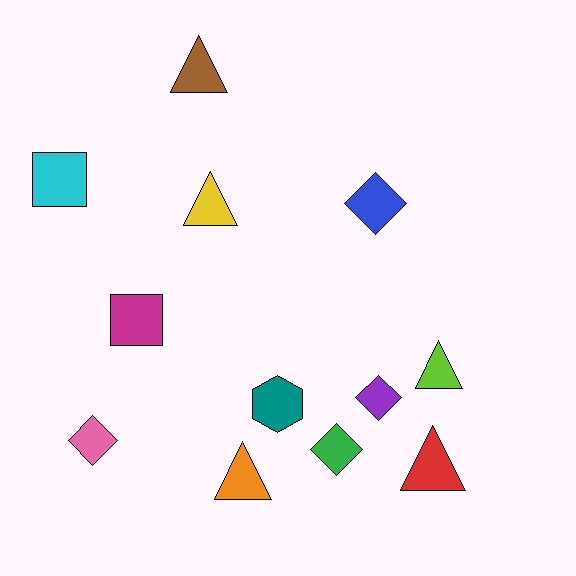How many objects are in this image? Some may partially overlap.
There are 12 objects.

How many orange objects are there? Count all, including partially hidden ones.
There is 1 orange object.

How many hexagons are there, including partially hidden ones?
There is 1 hexagon.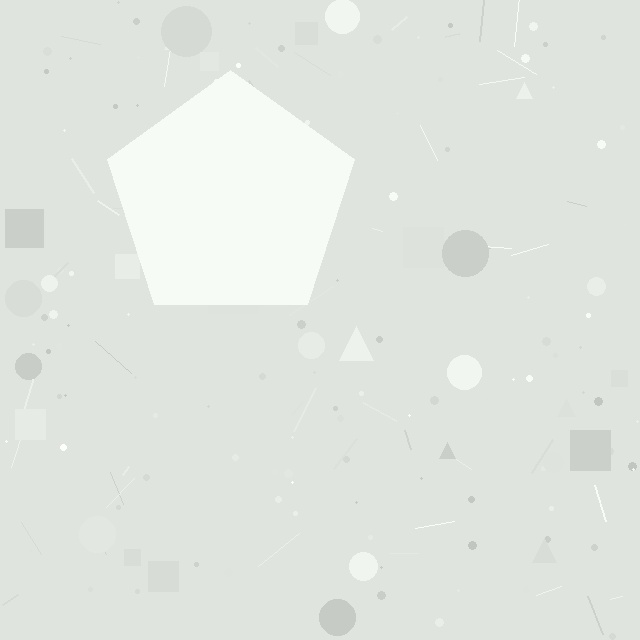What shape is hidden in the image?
A pentagon is hidden in the image.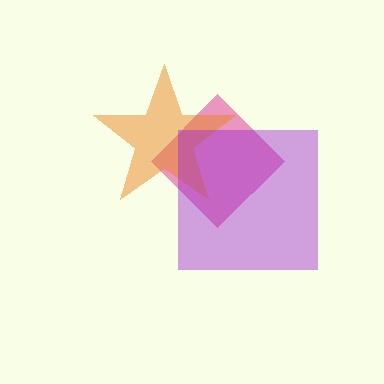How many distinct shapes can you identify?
There are 3 distinct shapes: a pink diamond, an orange star, a purple square.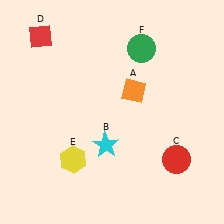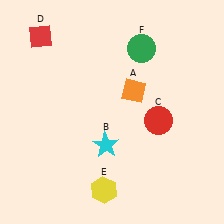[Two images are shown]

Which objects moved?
The objects that moved are: the red circle (C), the yellow hexagon (E).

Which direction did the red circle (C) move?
The red circle (C) moved up.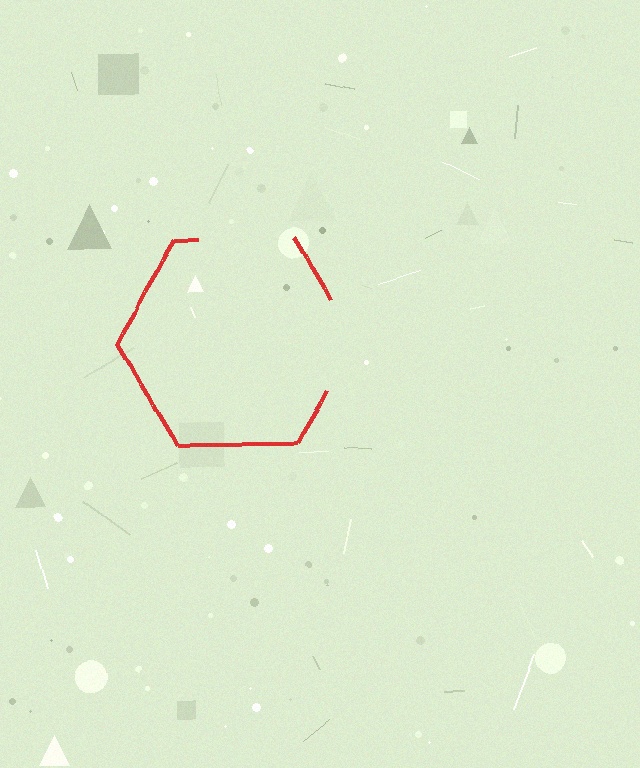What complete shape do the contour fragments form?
The contour fragments form a hexagon.